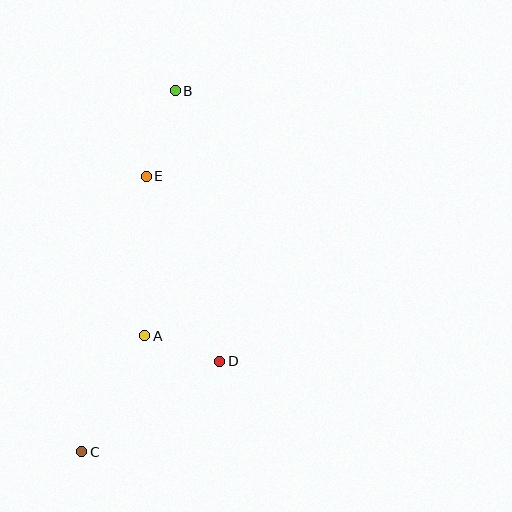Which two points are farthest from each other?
Points B and C are farthest from each other.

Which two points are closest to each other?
Points A and D are closest to each other.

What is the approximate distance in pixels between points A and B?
The distance between A and B is approximately 246 pixels.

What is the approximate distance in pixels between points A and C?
The distance between A and C is approximately 132 pixels.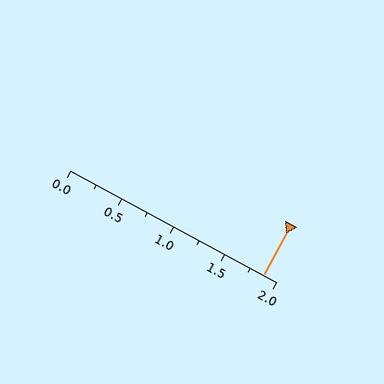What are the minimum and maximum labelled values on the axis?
The axis runs from 0.0 to 2.0.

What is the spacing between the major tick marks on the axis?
The major ticks are spaced 0.5 apart.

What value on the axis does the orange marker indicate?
The marker indicates approximately 1.88.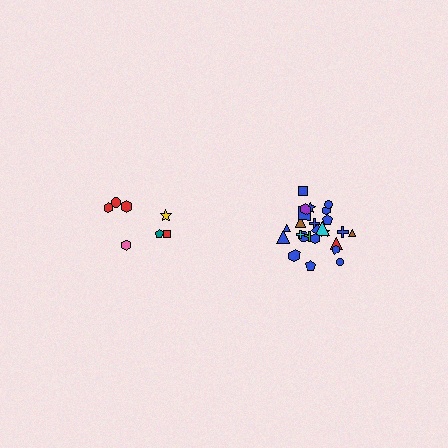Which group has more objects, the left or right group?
The right group.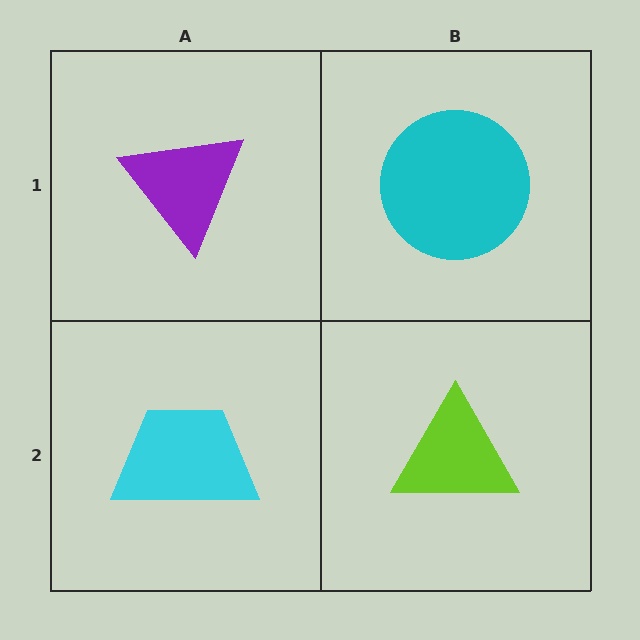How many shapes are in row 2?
2 shapes.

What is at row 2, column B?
A lime triangle.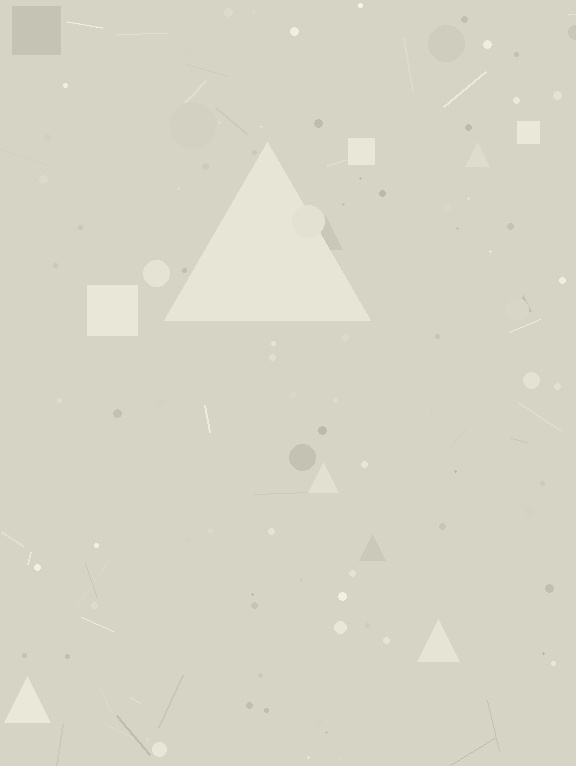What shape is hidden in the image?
A triangle is hidden in the image.